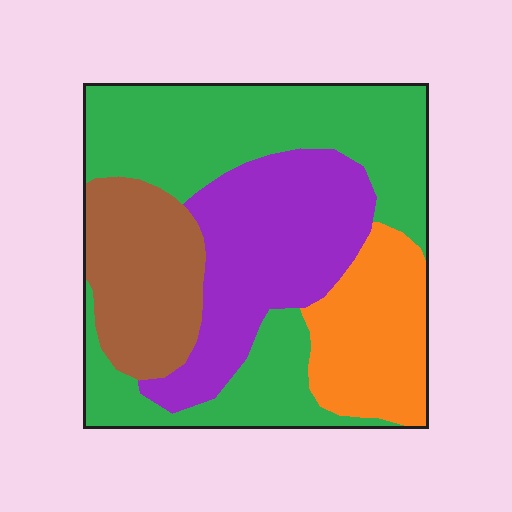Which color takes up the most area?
Green, at roughly 40%.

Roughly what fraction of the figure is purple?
Purple takes up about one quarter (1/4) of the figure.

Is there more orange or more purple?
Purple.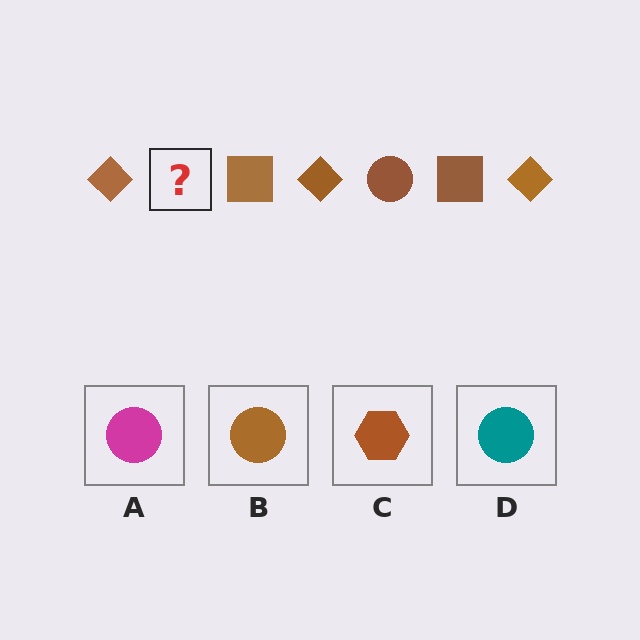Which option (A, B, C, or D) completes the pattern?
B.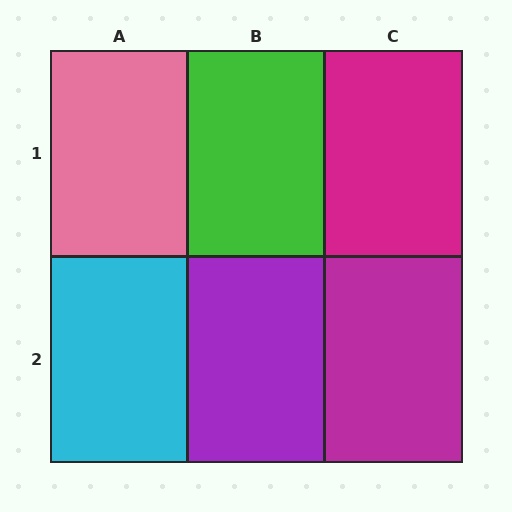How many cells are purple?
1 cell is purple.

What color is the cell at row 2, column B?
Purple.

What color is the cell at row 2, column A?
Cyan.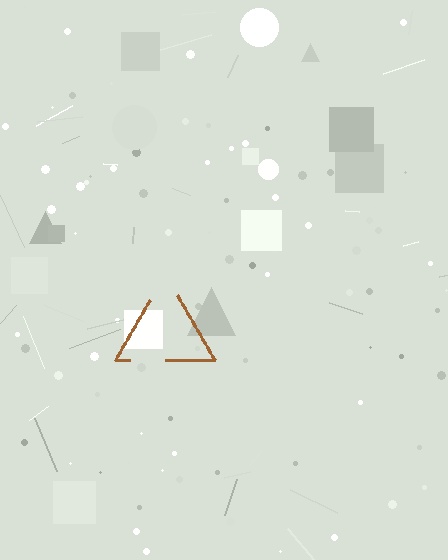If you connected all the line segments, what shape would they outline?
They would outline a triangle.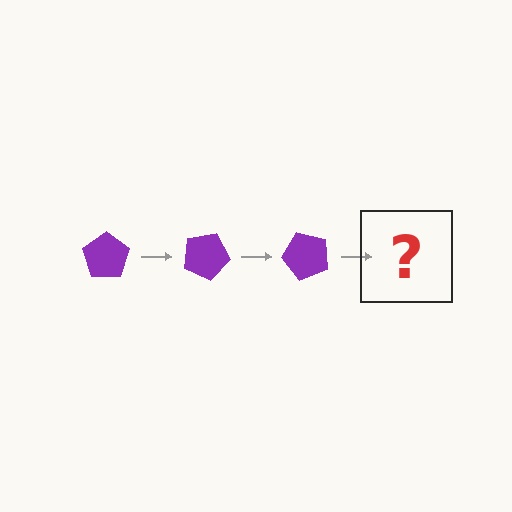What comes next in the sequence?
The next element should be a purple pentagon rotated 75 degrees.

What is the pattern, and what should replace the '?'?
The pattern is that the pentagon rotates 25 degrees each step. The '?' should be a purple pentagon rotated 75 degrees.